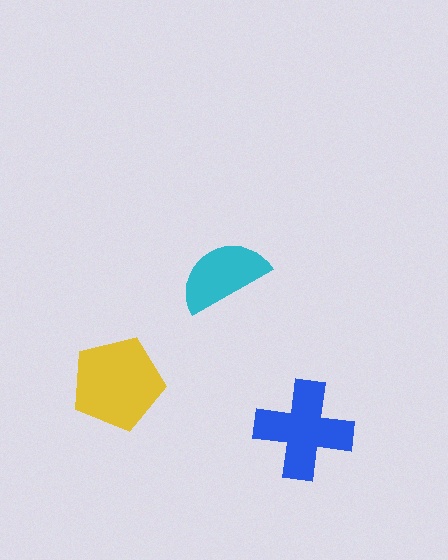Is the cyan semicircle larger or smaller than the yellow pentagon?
Smaller.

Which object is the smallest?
The cyan semicircle.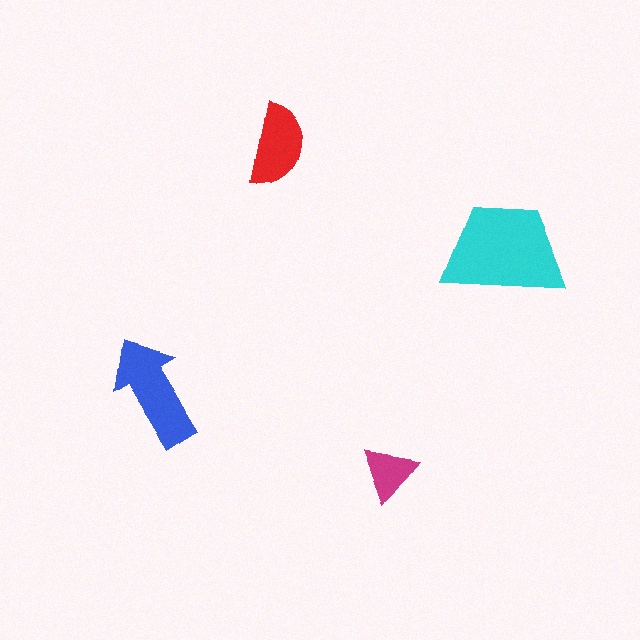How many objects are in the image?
There are 4 objects in the image.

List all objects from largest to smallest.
The cyan trapezoid, the blue arrow, the red semicircle, the magenta triangle.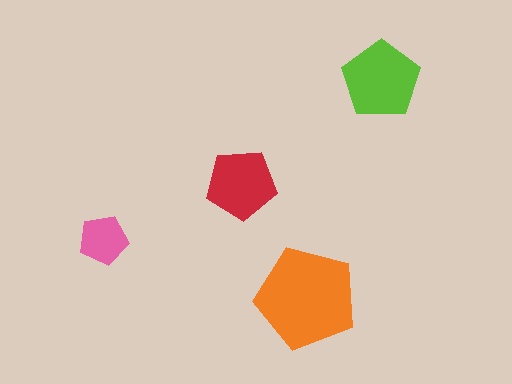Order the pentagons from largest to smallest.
the orange one, the lime one, the red one, the pink one.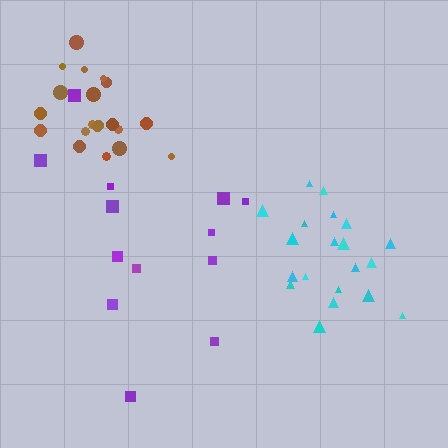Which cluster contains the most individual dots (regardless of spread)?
Cyan (20).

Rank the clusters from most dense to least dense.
brown, cyan, purple.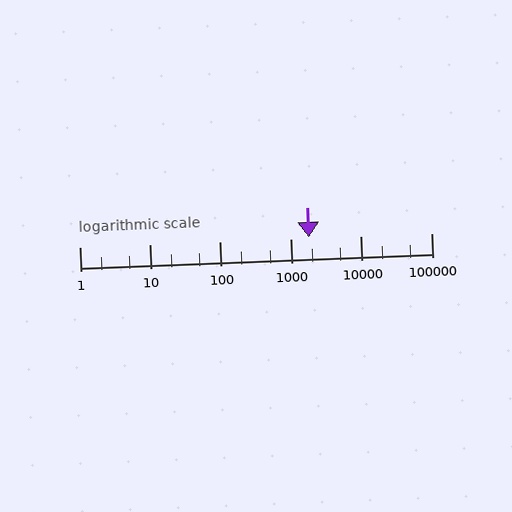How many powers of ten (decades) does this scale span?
The scale spans 5 decades, from 1 to 100000.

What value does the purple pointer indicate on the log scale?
The pointer indicates approximately 1800.